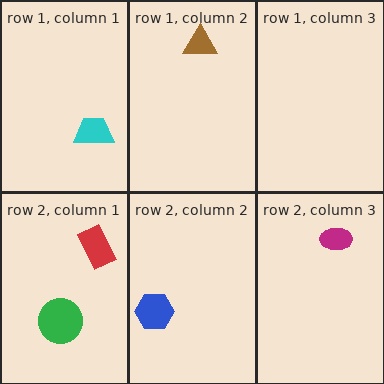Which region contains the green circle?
The row 2, column 1 region.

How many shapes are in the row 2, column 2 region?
1.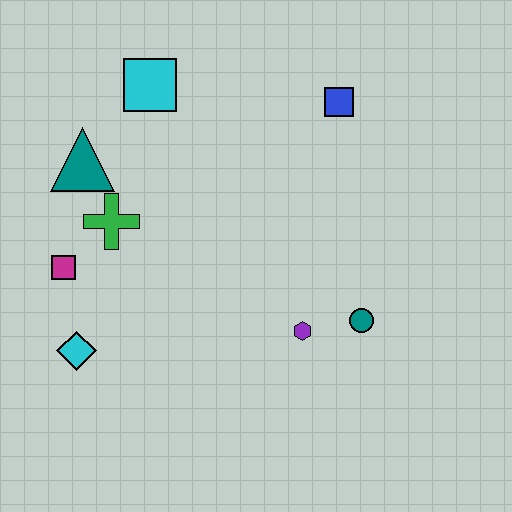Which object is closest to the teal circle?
The purple hexagon is closest to the teal circle.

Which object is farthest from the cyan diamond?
The blue square is farthest from the cyan diamond.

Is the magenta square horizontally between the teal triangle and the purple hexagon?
No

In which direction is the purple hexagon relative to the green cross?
The purple hexagon is to the right of the green cross.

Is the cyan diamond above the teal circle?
No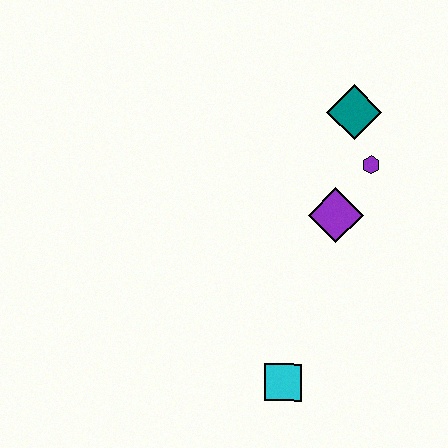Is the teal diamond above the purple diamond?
Yes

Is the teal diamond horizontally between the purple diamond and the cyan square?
No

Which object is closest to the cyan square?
The purple diamond is closest to the cyan square.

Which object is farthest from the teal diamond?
The cyan square is farthest from the teal diamond.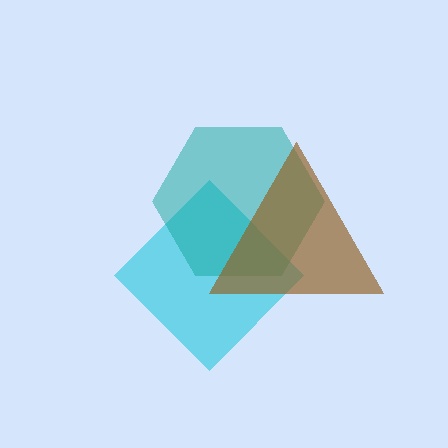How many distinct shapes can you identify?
There are 3 distinct shapes: a cyan diamond, a teal hexagon, a brown triangle.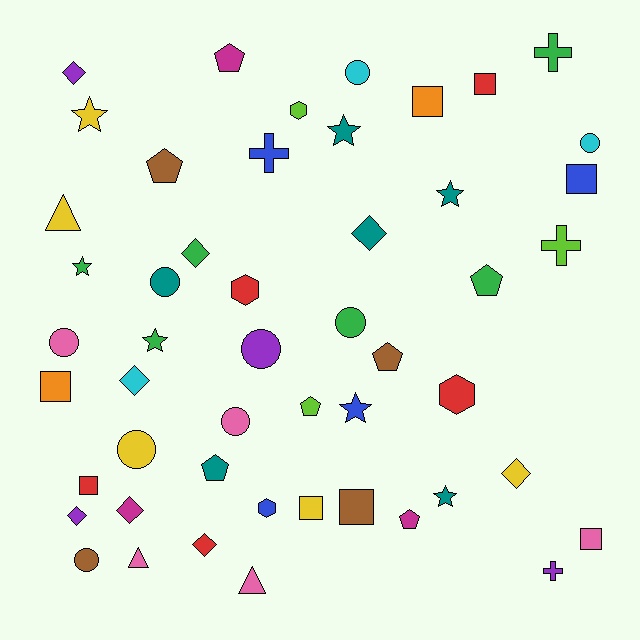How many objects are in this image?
There are 50 objects.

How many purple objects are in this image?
There are 4 purple objects.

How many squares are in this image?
There are 8 squares.